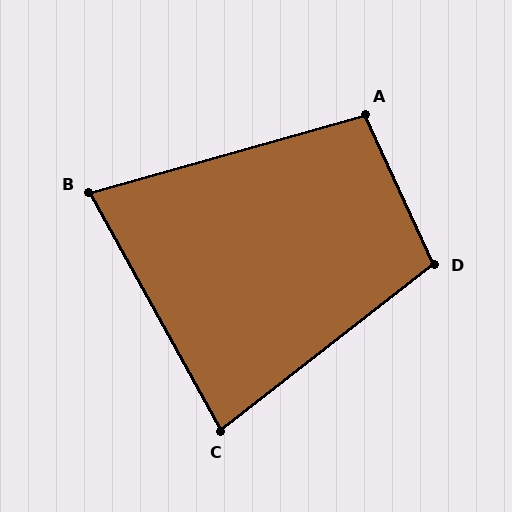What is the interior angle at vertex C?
Approximately 81 degrees (acute).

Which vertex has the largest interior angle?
D, at approximately 103 degrees.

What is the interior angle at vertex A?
Approximately 99 degrees (obtuse).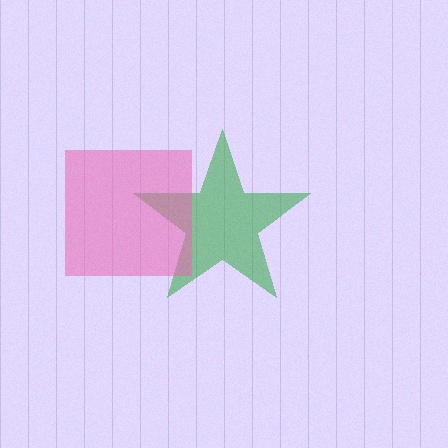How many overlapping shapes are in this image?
There are 2 overlapping shapes in the image.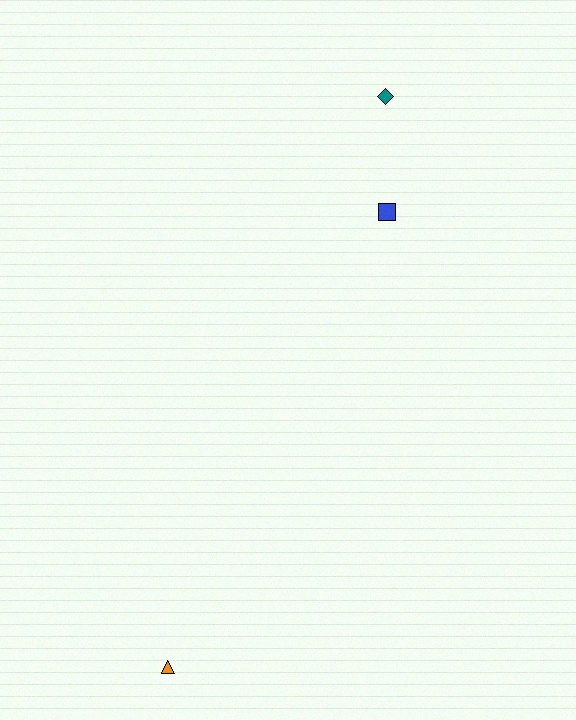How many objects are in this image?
There are 3 objects.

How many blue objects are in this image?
There is 1 blue object.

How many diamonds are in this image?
There is 1 diamond.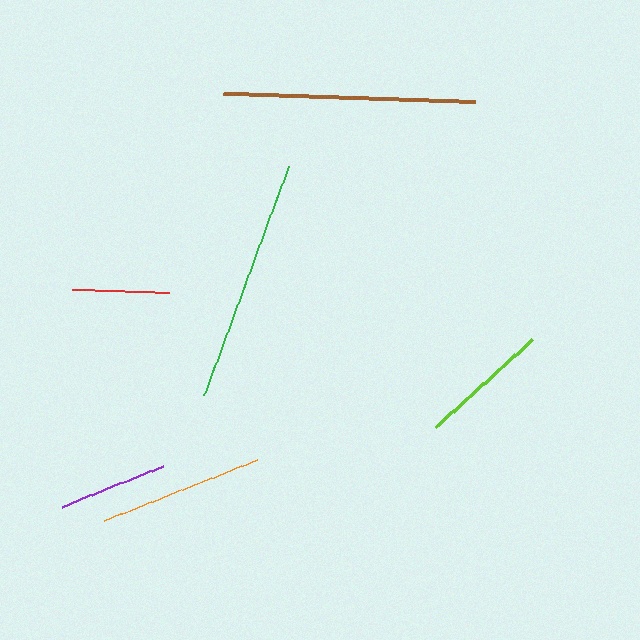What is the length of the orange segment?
The orange segment is approximately 165 pixels long.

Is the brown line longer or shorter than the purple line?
The brown line is longer than the purple line.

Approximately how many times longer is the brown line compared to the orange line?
The brown line is approximately 1.5 times the length of the orange line.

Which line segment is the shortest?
The red line is the shortest at approximately 96 pixels.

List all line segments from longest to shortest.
From longest to shortest: brown, green, orange, lime, purple, red.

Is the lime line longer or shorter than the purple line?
The lime line is longer than the purple line.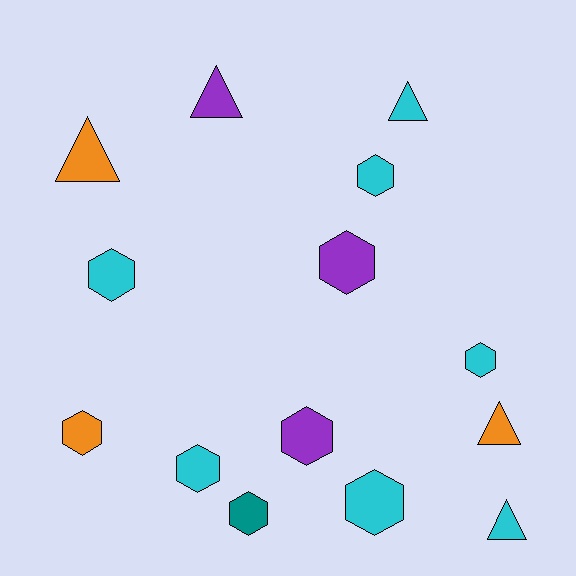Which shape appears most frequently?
Hexagon, with 9 objects.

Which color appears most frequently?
Cyan, with 7 objects.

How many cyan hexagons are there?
There are 5 cyan hexagons.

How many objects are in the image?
There are 14 objects.